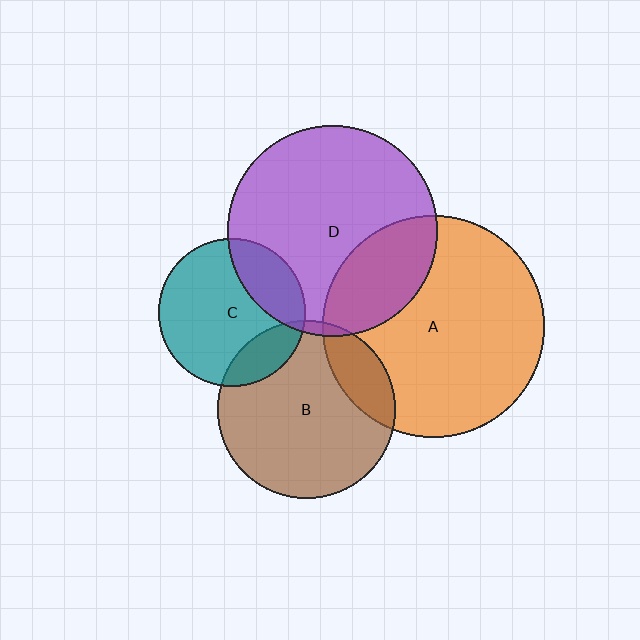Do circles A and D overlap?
Yes.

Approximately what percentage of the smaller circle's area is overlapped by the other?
Approximately 25%.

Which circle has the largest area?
Circle A (orange).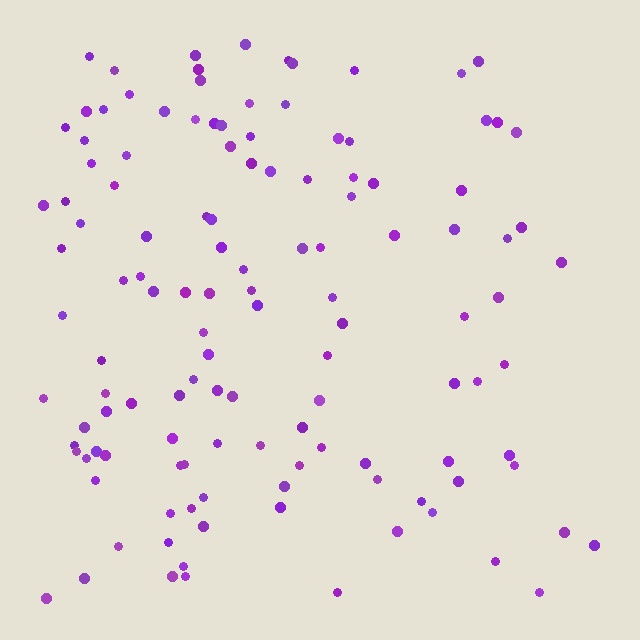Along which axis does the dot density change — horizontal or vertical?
Horizontal.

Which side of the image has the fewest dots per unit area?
The right.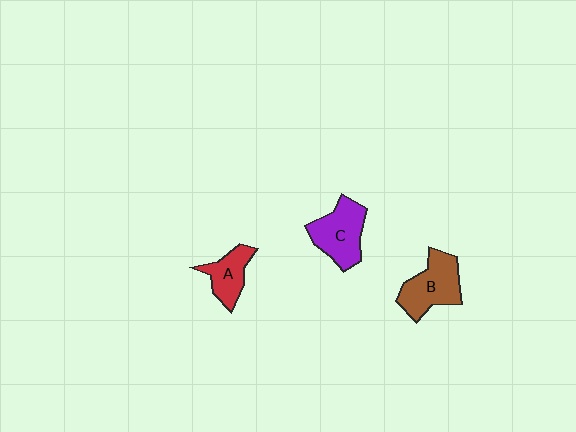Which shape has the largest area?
Shape B (brown).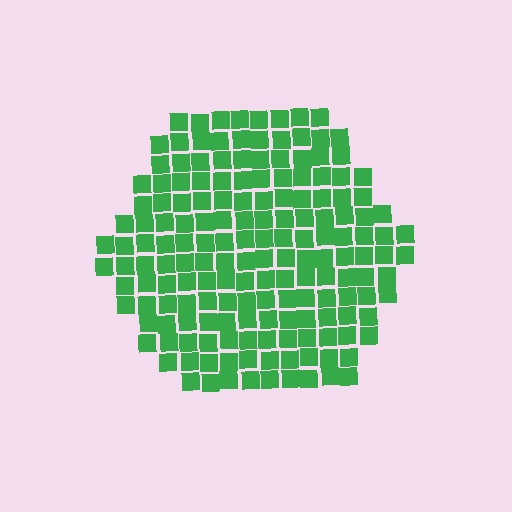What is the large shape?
The large shape is a hexagon.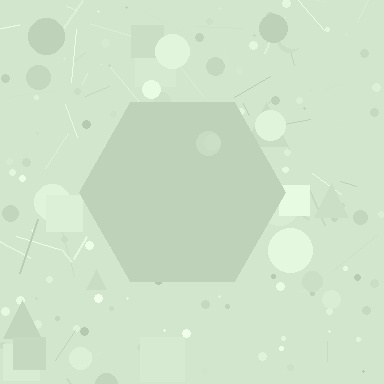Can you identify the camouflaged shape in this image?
The camouflaged shape is a hexagon.